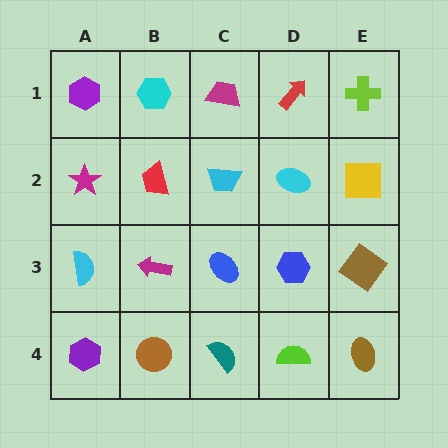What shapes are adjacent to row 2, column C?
A magenta trapezoid (row 1, column C), a blue ellipse (row 3, column C), a red trapezoid (row 2, column B), a cyan ellipse (row 2, column D).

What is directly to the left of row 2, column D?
A cyan trapezoid.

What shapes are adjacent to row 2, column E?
A lime cross (row 1, column E), a brown diamond (row 3, column E), a cyan ellipse (row 2, column D).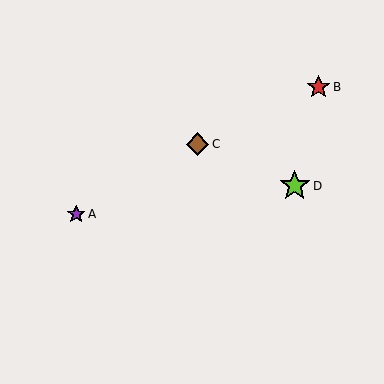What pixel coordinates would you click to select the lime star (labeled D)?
Click at (295, 186) to select the lime star D.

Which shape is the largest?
The lime star (labeled D) is the largest.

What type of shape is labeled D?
Shape D is a lime star.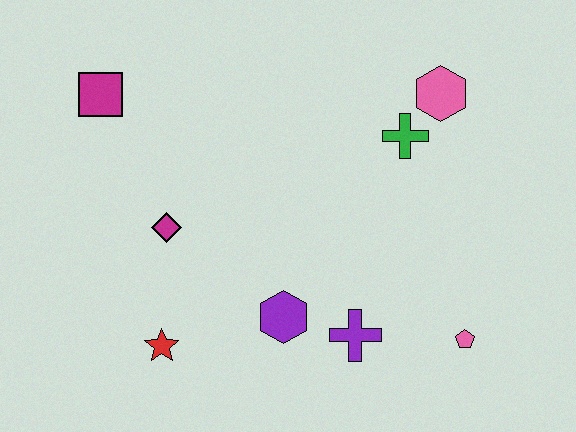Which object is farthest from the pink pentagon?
The magenta square is farthest from the pink pentagon.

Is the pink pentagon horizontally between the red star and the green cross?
No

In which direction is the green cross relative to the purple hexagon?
The green cross is above the purple hexagon.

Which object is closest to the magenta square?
The magenta diamond is closest to the magenta square.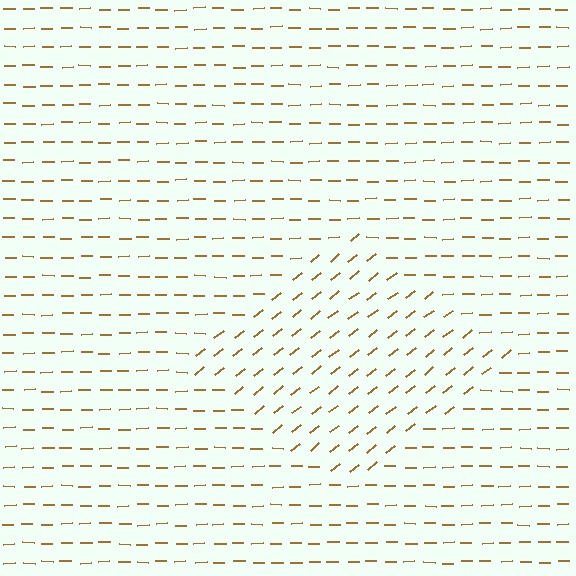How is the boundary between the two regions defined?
The boundary is defined purely by a change in line orientation (approximately 37 degrees difference). All lines are the same color and thickness.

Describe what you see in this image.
The image is filled with small brown line segments. A diamond region in the image has lines oriented differently from the surrounding lines, creating a visible texture boundary.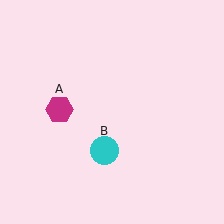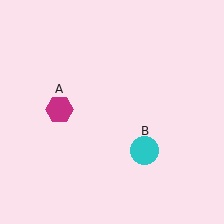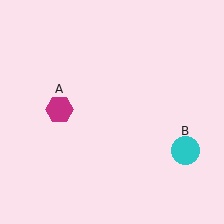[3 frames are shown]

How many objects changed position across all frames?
1 object changed position: cyan circle (object B).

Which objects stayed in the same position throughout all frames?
Magenta hexagon (object A) remained stationary.